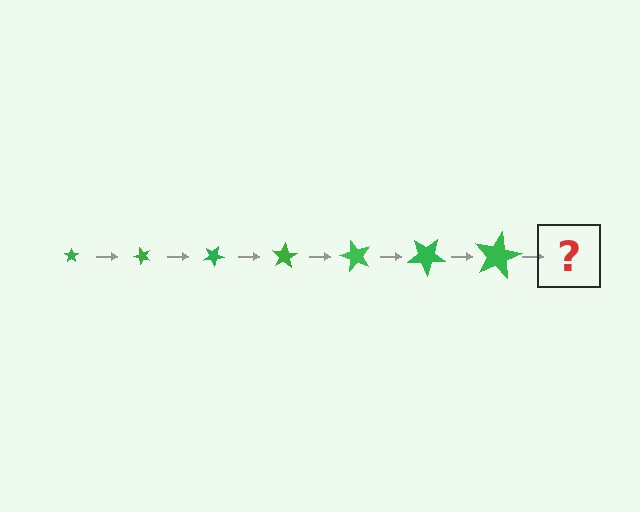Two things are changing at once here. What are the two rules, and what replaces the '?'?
The two rules are that the star grows larger each step and it rotates 50 degrees each step. The '?' should be a star, larger than the previous one and rotated 350 degrees from the start.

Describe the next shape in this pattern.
It should be a star, larger than the previous one and rotated 350 degrees from the start.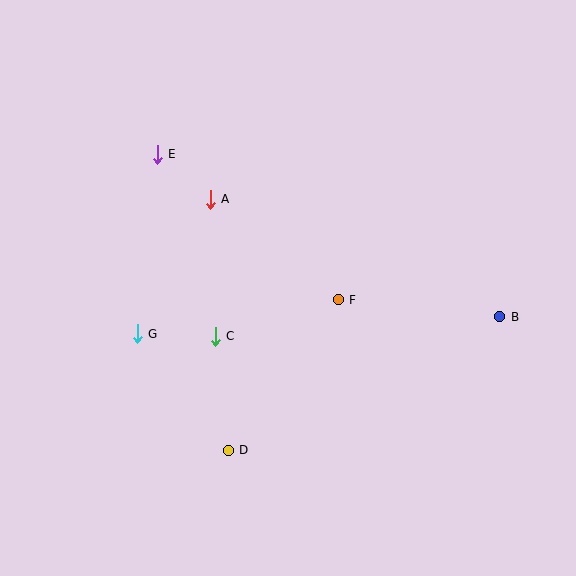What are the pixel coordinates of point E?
Point E is at (157, 154).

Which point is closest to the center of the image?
Point F at (338, 300) is closest to the center.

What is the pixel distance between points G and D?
The distance between G and D is 148 pixels.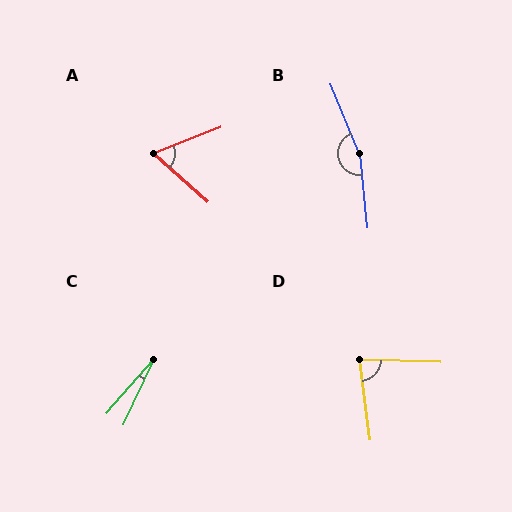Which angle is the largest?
B, at approximately 163 degrees.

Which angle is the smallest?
C, at approximately 16 degrees.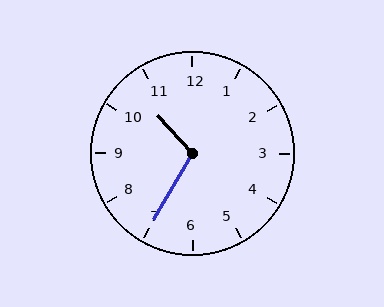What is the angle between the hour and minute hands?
Approximately 108 degrees.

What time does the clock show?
10:35.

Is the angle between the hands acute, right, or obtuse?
It is obtuse.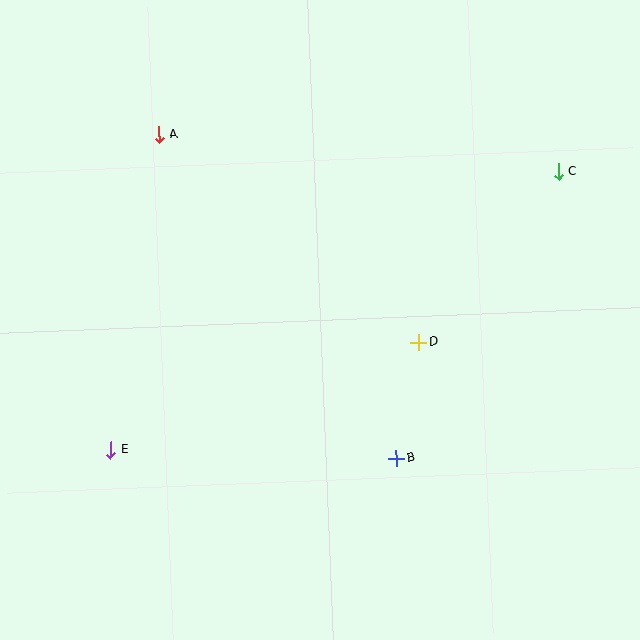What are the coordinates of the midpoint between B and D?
The midpoint between B and D is at (408, 400).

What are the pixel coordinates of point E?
Point E is at (111, 450).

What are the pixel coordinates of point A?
Point A is at (159, 134).